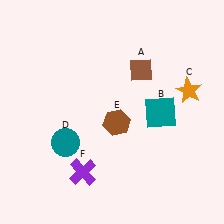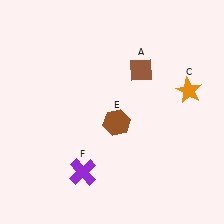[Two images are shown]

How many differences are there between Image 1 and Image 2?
There are 2 differences between the two images.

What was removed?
The teal circle (D), the teal square (B) were removed in Image 2.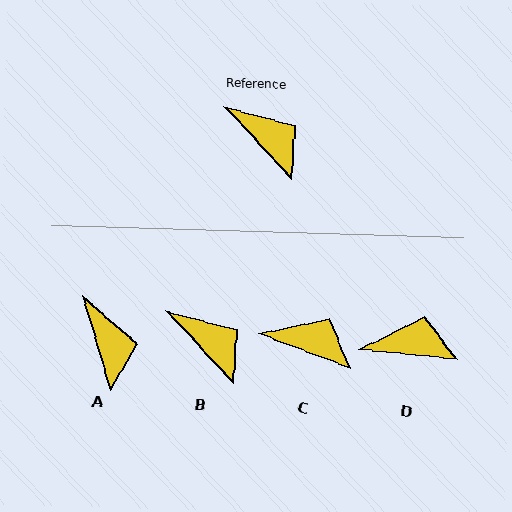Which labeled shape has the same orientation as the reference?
B.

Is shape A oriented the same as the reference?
No, it is off by about 26 degrees.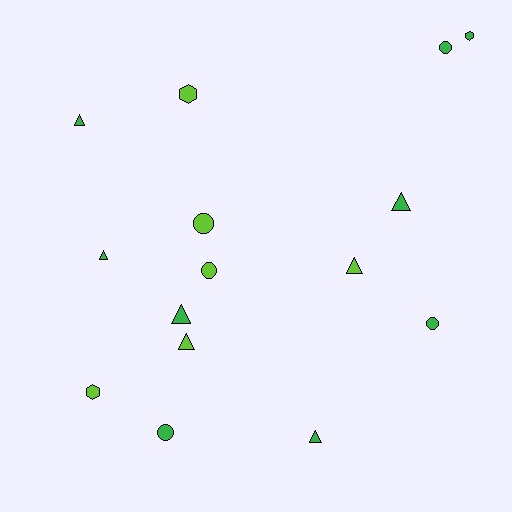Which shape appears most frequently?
Triangle, with 7 objects.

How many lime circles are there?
There are 2 lime circles.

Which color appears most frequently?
Green, with 9 objects.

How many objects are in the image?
There are 15 objects.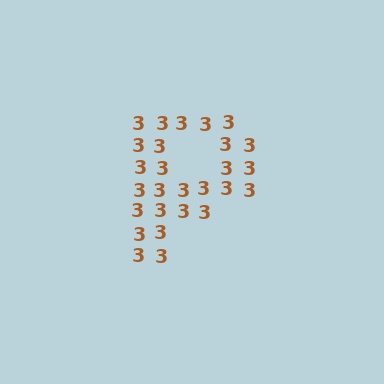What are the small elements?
The small elements are digit 3's.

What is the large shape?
The large shape is the letter P.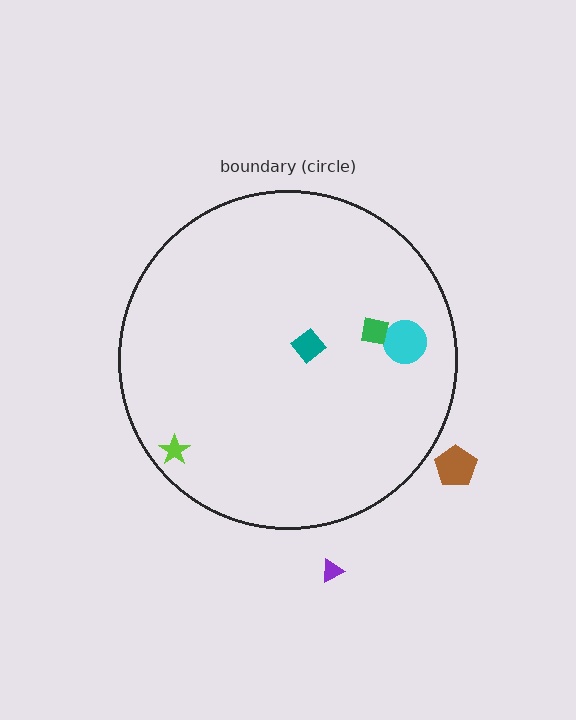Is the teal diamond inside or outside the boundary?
Inside.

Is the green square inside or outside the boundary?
Inside.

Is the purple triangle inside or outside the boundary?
Outside.